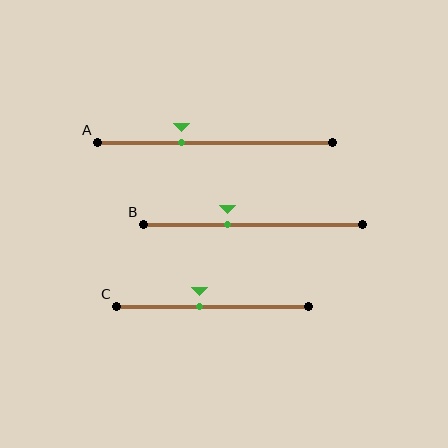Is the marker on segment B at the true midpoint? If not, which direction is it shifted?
No, the marker on segment B is shifted to the left by about 12% of the segment length.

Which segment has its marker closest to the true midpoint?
Segment C has its marker closest to the true midpoint.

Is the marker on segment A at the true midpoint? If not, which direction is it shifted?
No, the marker on segment A is shifted to the left by about 14% of the segment length.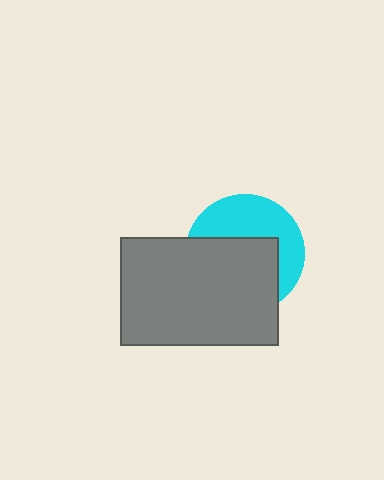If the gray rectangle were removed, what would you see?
You would see the complete cyan circle.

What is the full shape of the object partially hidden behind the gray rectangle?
The partially hidden object is a cyan circle.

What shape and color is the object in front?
The object in front is a gray rectangle.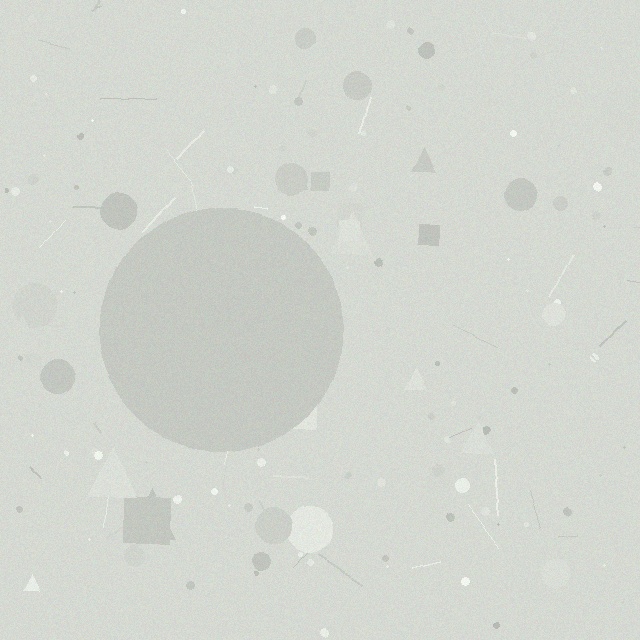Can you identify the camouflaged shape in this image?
The camouflaged shape is a circle.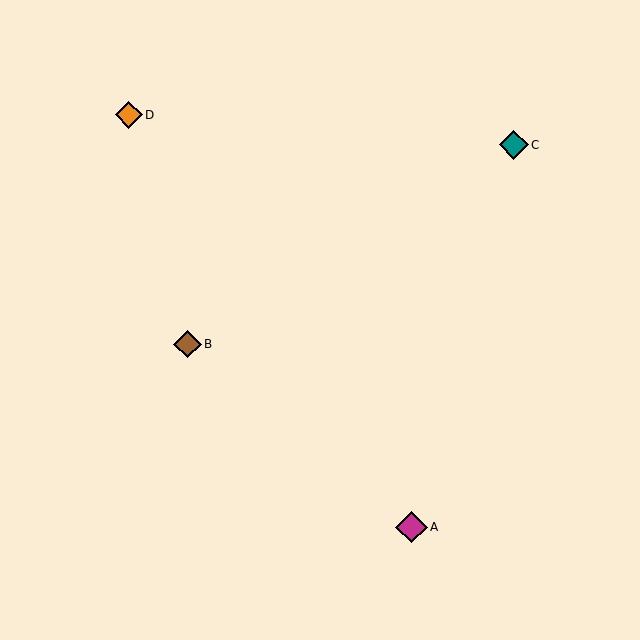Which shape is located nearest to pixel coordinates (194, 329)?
The brown diamond (labeled B) at (188, 344) is nearest to that location.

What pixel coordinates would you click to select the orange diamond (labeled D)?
Click at (129, 115) to select the orange diamond D.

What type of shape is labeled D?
Shape D is an orange diamond.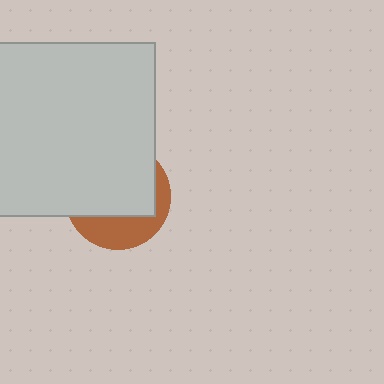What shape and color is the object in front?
The object in front is a light gray rectangle.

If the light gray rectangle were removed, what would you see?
You would see the complete brown circle.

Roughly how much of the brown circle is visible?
A small part of it is visible (roughly 33%).